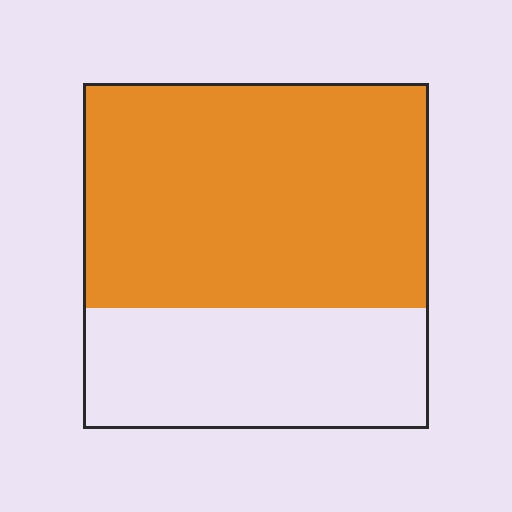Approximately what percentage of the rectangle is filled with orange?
Approximately 65%.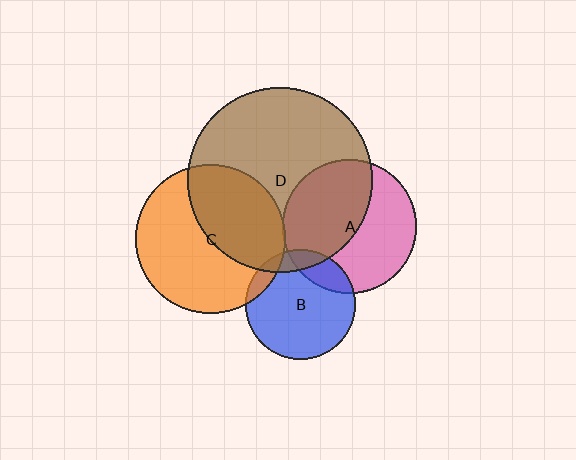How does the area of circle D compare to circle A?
Approximately 1.9 times.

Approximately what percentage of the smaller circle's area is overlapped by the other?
Approximately 10%.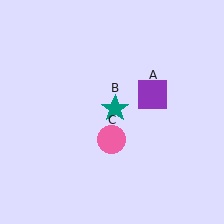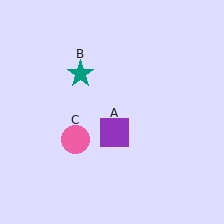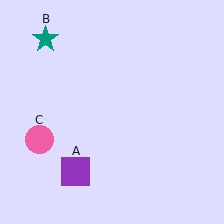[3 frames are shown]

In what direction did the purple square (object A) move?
The purple square (object A) moved down and to the left.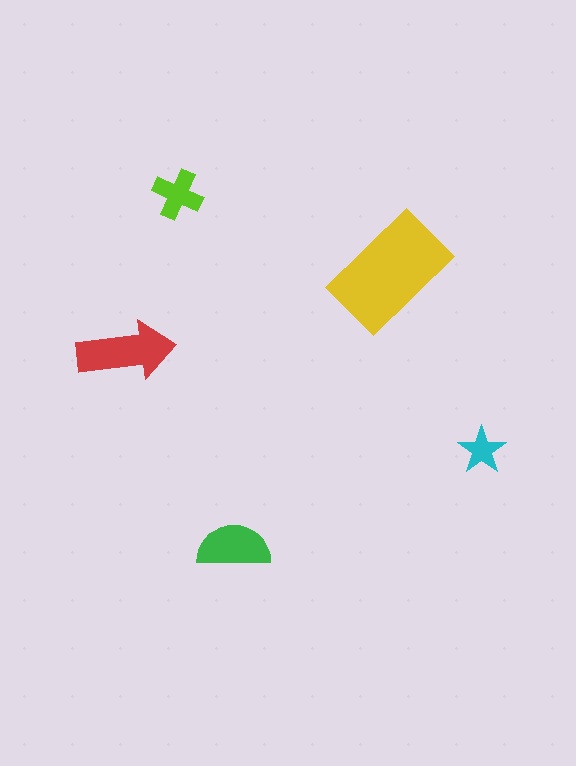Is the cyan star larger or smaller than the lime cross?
Smaller.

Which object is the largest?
The yellow rectangle.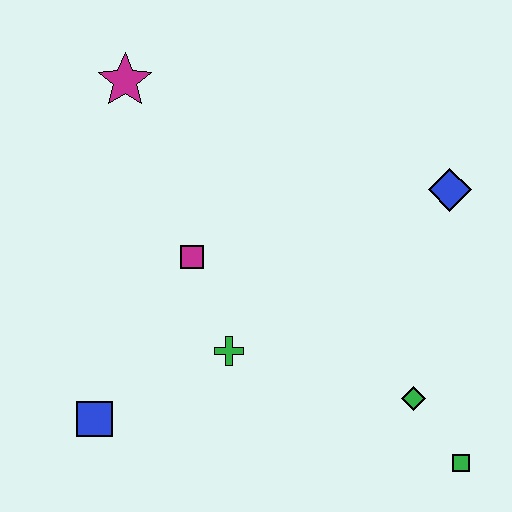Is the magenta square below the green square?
No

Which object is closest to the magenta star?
The magenta square is closest to the magenta star.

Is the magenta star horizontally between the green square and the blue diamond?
No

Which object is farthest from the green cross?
The magenta star is farthest from the green cross.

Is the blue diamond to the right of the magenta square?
Yes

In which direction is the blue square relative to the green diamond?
The blue square is to the left of the green diamond.